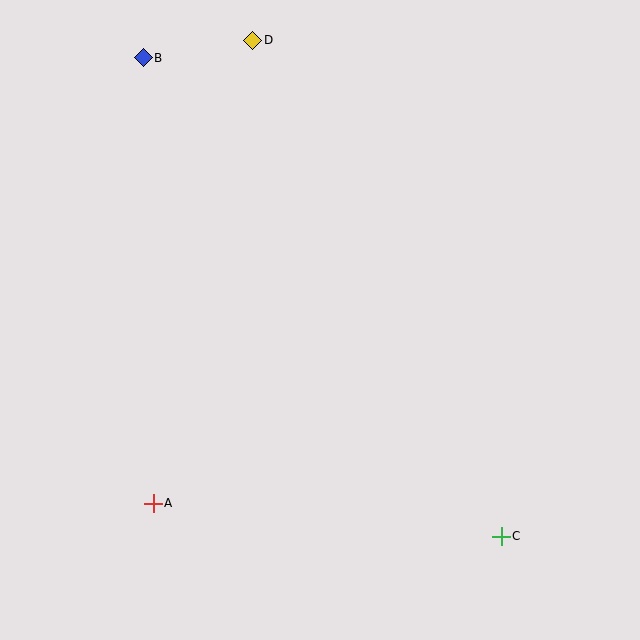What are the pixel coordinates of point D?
Point D is at (253, 40).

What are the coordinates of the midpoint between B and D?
The midpoint between B and D is at (198, 49).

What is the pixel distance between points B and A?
The distance between B and A is 445 pixels.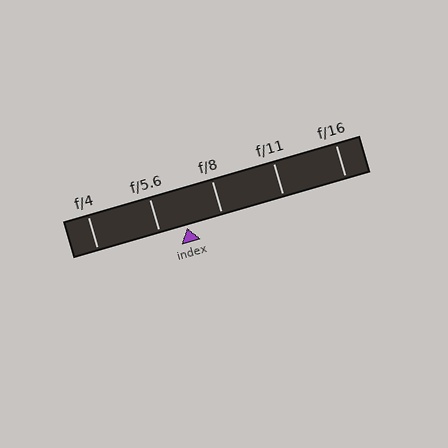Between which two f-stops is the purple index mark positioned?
The index mark is between f/5.6 and f/8.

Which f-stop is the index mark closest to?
The index mark is closest to f/5.6.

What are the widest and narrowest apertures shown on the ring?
The widest aperture shown is f/4 and the narrowest is f/16.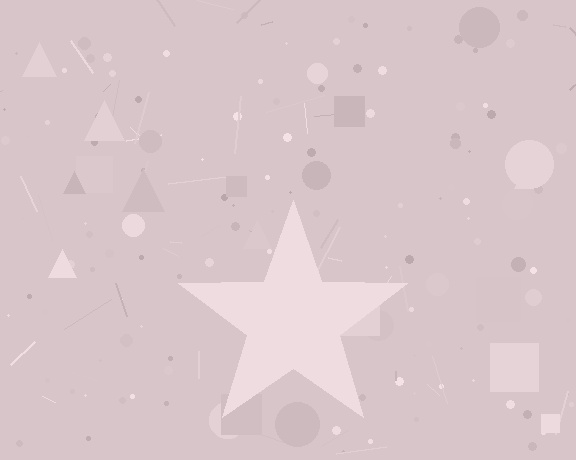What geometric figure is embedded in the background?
A star is embedded in the background.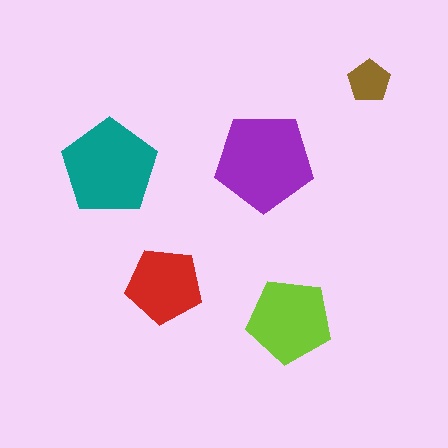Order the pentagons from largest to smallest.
the purple one, the teal one, the lime one, the red one, the brown one.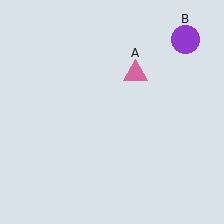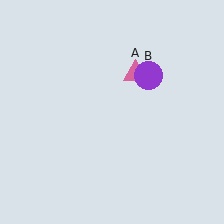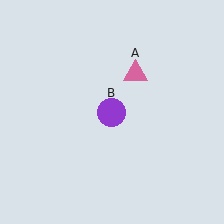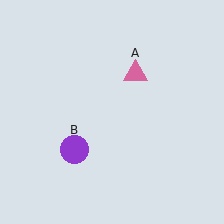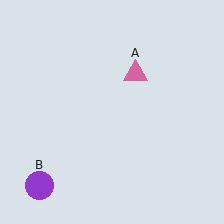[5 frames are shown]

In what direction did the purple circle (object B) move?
The purple circle (object B) moved down and to the left.